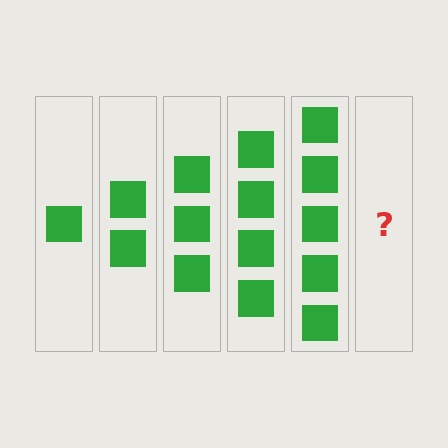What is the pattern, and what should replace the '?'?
The pattern is that each step adds one more square. The '?' should be 6 squares.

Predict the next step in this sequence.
The next step is 6 squares.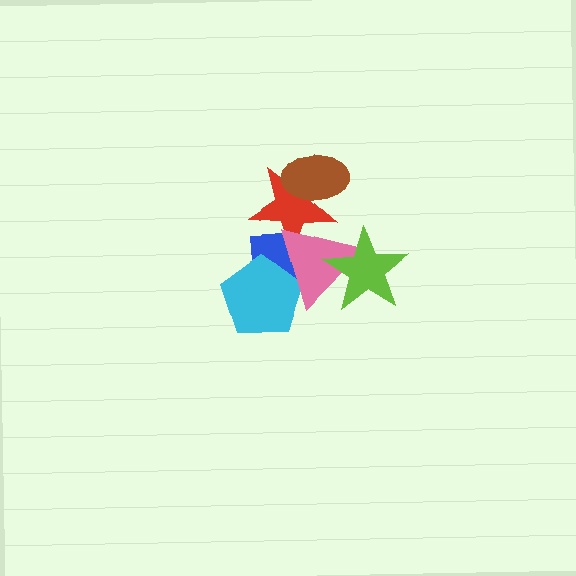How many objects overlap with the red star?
3 objects overlap with the red star.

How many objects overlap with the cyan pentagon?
2 objects overlap with the cyan pentagon.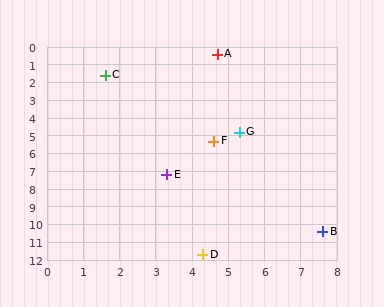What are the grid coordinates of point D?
Point D is at approximately (4.3, 11.7).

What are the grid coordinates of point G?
Point G is at approximately (5.3, 4.8).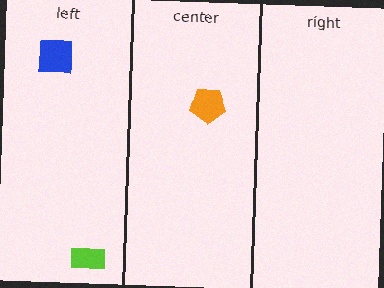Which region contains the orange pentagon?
The center region.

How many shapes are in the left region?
2.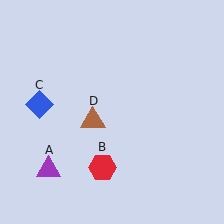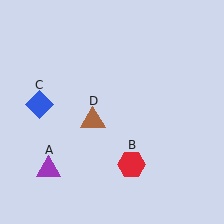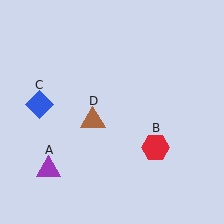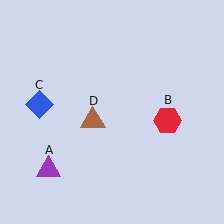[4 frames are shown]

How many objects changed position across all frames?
1 object changed position: red hexagon (object B).